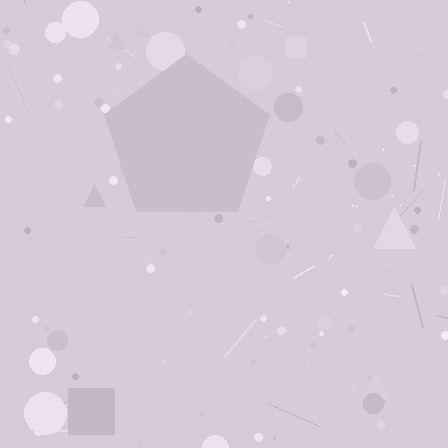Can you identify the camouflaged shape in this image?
The camouflaged shape is a pentagon.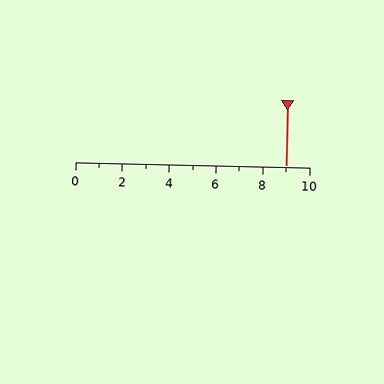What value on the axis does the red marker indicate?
The marker indicates approximately 9.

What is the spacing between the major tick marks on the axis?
The major ticks are spaced 2 apart.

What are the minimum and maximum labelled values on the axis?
The axis runs from 0 to 10.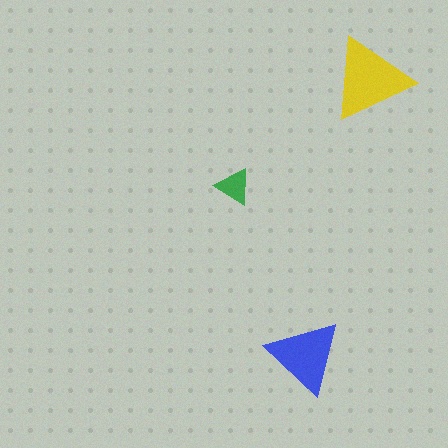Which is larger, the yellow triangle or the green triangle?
The yellow one.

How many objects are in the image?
There are 3 objects in the image.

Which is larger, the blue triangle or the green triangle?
The blue one.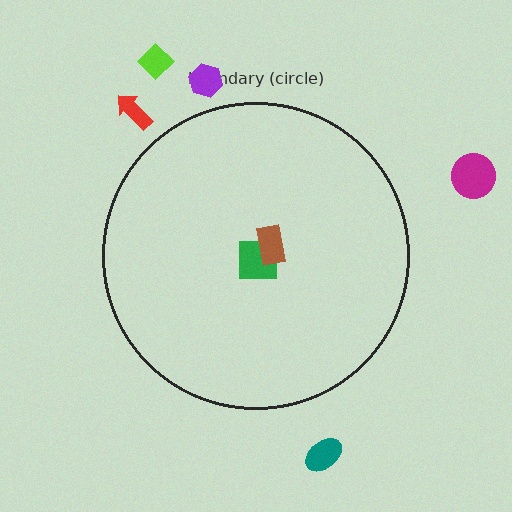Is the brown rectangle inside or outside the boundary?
Inside.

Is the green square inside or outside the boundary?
Inside.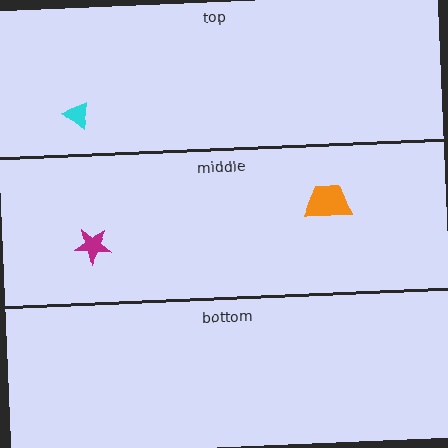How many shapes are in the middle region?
2.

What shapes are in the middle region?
The magenta star, the orange trapezoid.